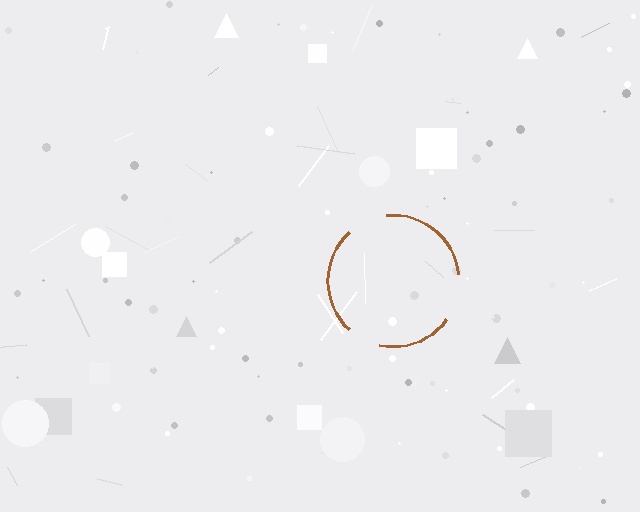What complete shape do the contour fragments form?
The contour fragments form a circle.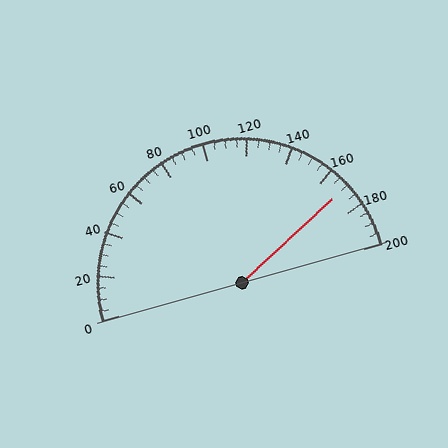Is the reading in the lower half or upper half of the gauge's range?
The reading is in the upper half of the range (0 to 200).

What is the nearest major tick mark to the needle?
The nearest major tick mark is 160.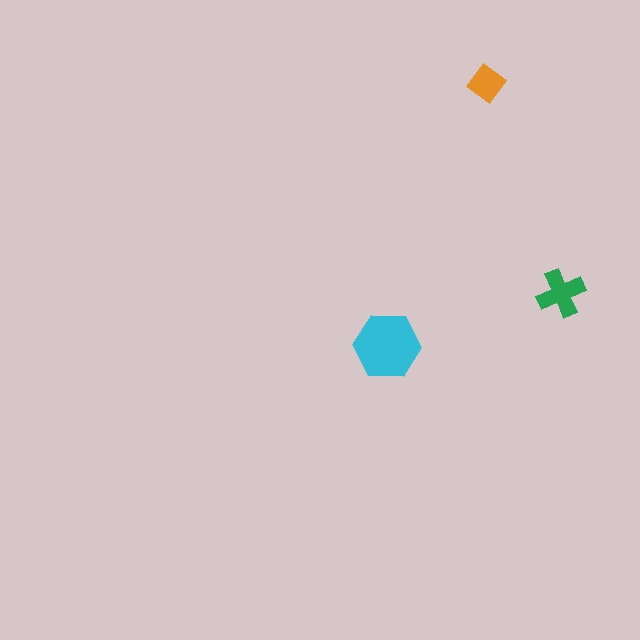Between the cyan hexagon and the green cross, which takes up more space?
The cyan hexagon.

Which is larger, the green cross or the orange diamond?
The green cross.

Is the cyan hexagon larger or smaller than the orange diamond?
Larger.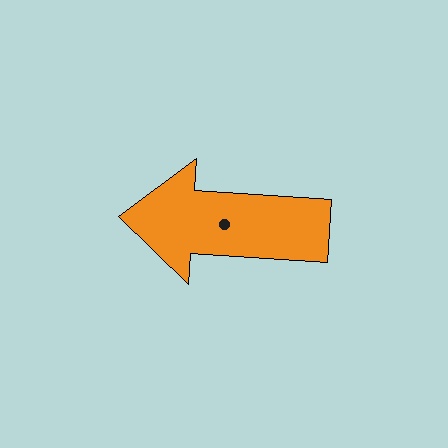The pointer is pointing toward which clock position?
Roughly 9 o'clock.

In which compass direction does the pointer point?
West.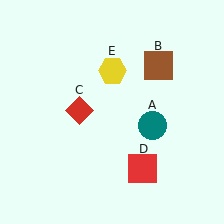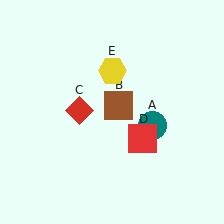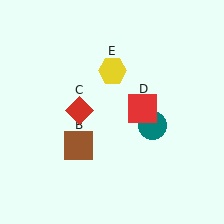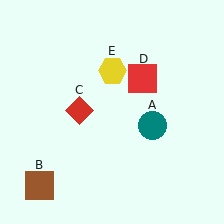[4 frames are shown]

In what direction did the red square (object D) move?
The red square (object D) moved up.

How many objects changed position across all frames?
2 objects changed position: brown square (object B), red square (object D).